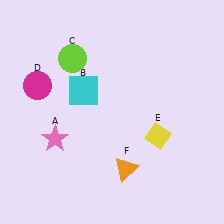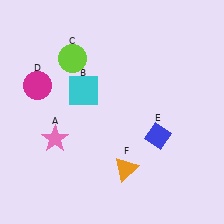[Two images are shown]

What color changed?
The diamond (E) changed from yellow in Image 1 to blue in Image 2.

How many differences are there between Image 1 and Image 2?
There is 1 difference between the two images.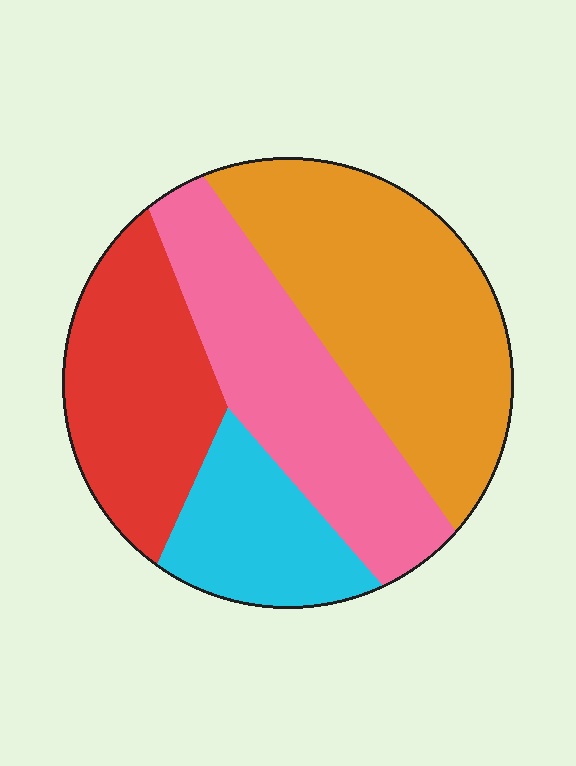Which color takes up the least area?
Cyan, at roughly 15%.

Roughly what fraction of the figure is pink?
Pink takes up between a sixth and a third of the figure.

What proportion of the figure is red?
Red takes up about one quarter (1/4) of the figure.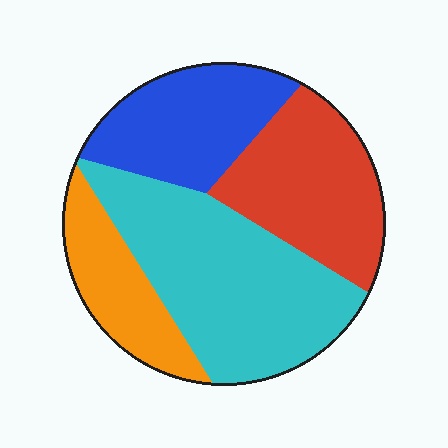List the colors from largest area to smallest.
From largest to smallest: cyan, red, blue, orange.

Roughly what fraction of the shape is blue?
Blue takes up between a sixth and a third of the shape.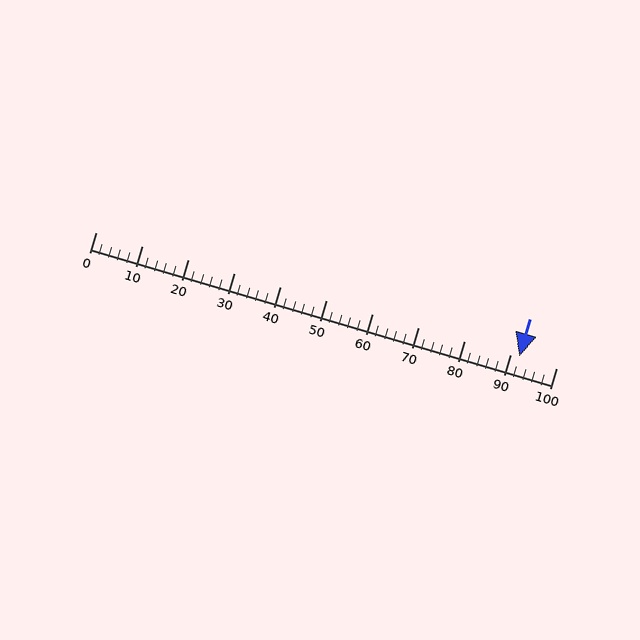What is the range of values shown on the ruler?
The ruler shows values from 0 to 100.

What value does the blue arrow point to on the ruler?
The blue arrow points to approximately 92.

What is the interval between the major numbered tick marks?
The major tick marks are spaced 10 units apart.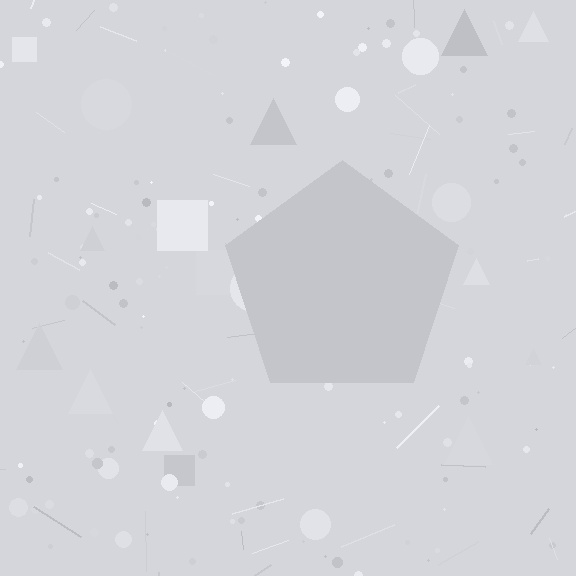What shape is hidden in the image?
A pentagon is hidden in the image.